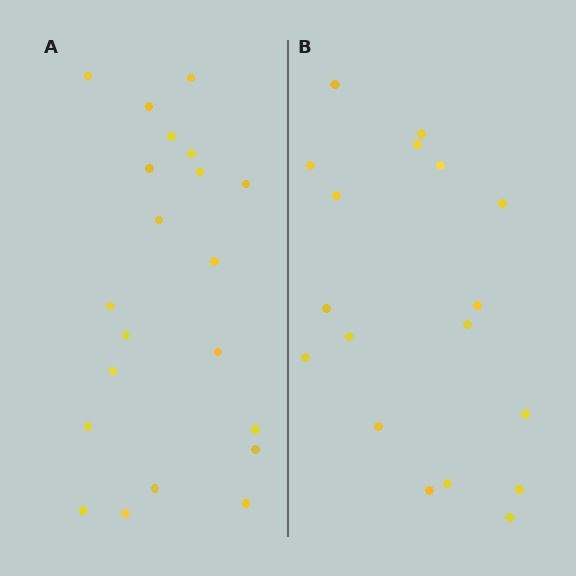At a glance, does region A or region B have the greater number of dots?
Region A (the left region) has more dots.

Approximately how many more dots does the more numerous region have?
Region A has just a few more — roughly 2 or 3 more dots than region B.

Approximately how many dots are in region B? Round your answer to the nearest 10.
About 20 dots. (The exact count is 18, which rounds to 20.)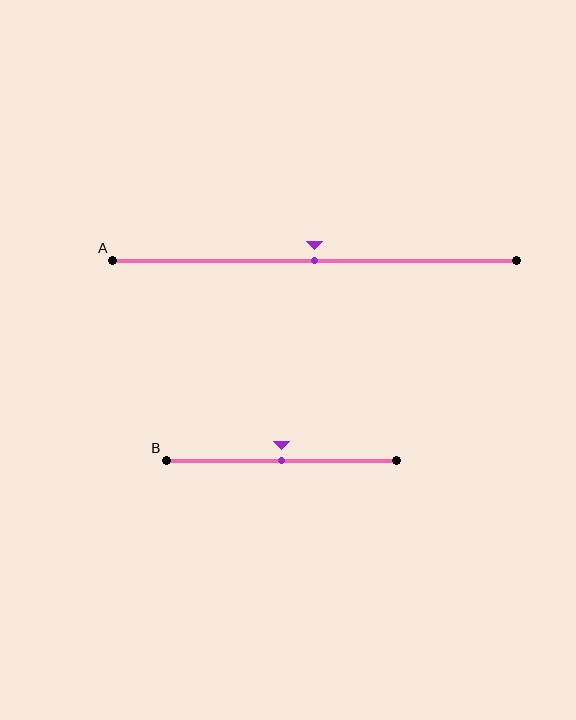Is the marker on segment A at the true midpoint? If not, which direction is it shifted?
Yes, the marker on segment A is at the true midpoint.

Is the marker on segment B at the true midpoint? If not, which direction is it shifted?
Yes, the marker on segment B is at the true midpoint.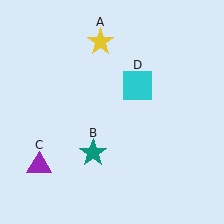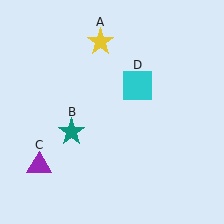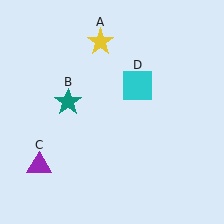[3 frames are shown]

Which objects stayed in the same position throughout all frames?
Yellow star (object A) and purple triangle (object C) and cyan square (object D) remained stationary.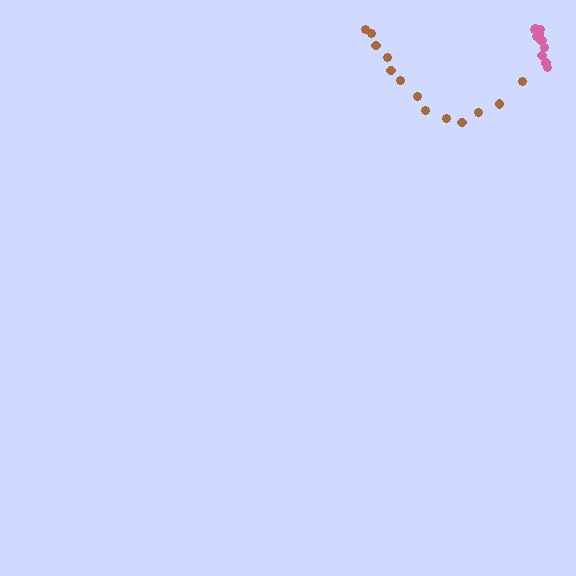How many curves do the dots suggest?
There are 2 distinct paths.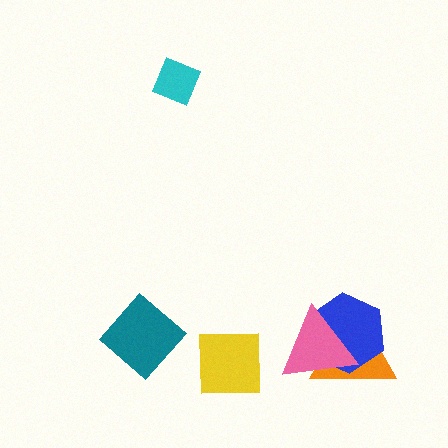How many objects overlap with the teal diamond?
0 objects overlap with the teal diamond.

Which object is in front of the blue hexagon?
The pink triangle is in front of the blue hexagon.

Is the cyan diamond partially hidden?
No, no other shape covers it.